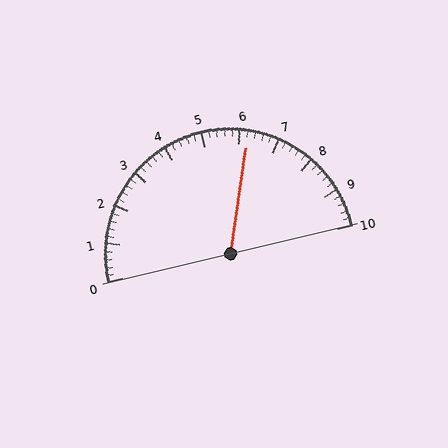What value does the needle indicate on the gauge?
The needle indicates approximately 6.2.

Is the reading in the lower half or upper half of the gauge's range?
The reading is in the upper half of the range (0 to 10).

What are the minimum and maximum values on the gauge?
The gauge ranges from 0 to 10.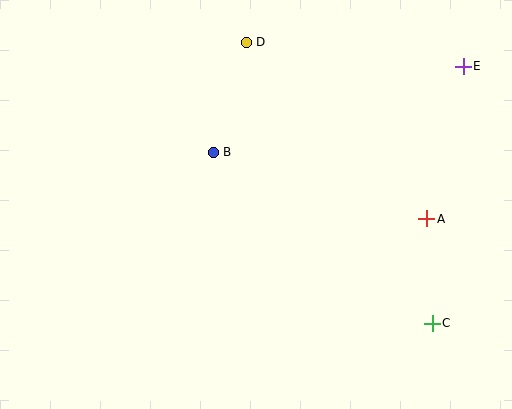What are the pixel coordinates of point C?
Point C is at (432, 323).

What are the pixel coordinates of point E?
Point E is at (463, 66).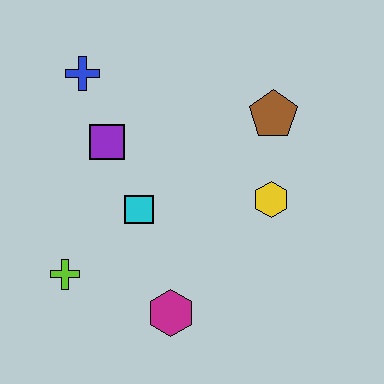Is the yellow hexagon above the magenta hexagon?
Yes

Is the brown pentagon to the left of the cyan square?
No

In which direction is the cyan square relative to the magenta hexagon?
The cyan square is above the magenta hexagon.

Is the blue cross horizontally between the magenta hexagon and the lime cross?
Yes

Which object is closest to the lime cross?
The cyan square is closest to the lime cross.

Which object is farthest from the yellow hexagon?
The blue cross is farthest from the yellow hexagon.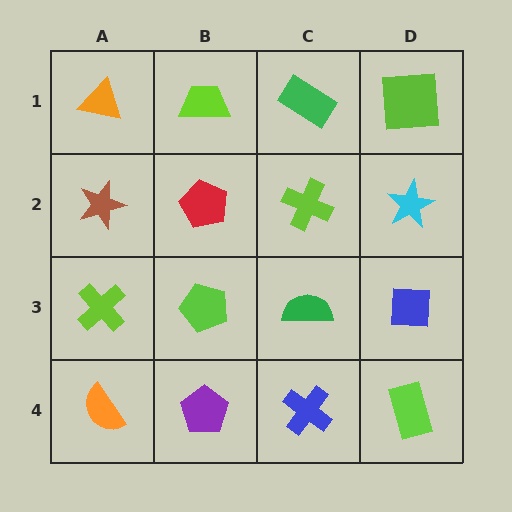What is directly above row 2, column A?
An orange triangle.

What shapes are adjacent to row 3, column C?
A lime cross (row 2, column C), a blue cross (row 4, column C), a lime pentagon (row 3, column B), a blue square (row 3, column D).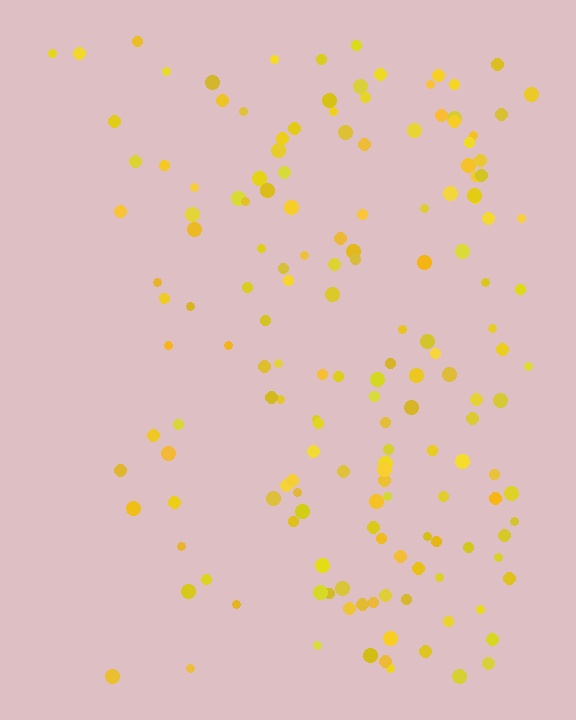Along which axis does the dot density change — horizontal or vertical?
Horizontal.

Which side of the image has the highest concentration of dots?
The right.